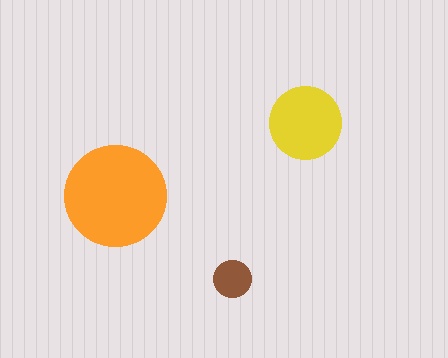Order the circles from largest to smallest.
the orange one, the yellow one, the brown one.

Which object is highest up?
The yellow circle is topmost.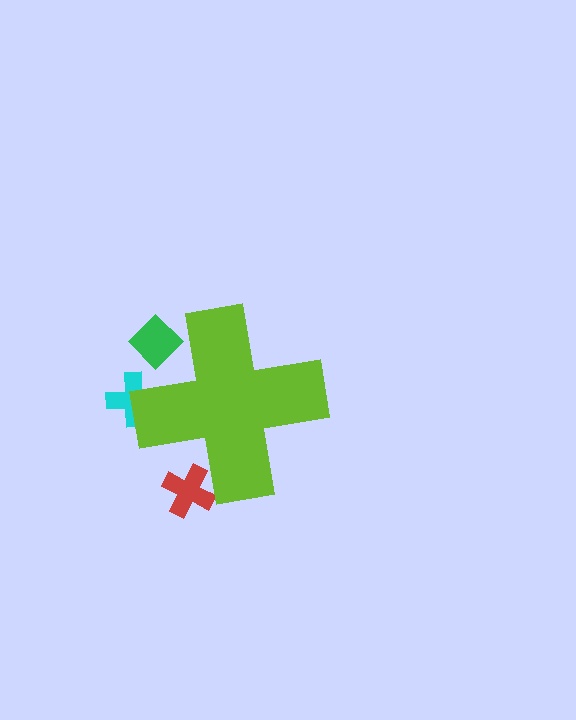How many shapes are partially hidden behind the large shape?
3 shapes are partially hidden.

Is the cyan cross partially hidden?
Yes, the cyan cross is partially hidden behind the lime cross.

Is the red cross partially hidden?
Yes, the red cross is partially hidden behind the lime cross.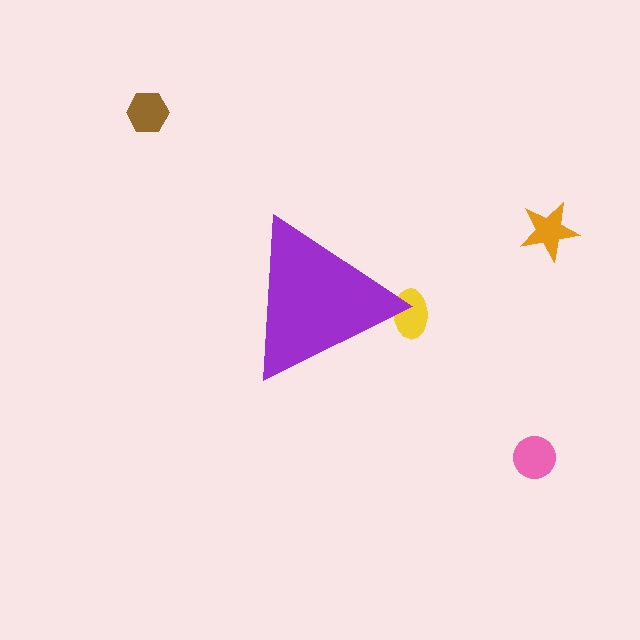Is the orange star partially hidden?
No, the orange star is fully visible.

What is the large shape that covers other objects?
A purple triangle.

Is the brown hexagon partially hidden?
No, the brown hexagon is fully visible.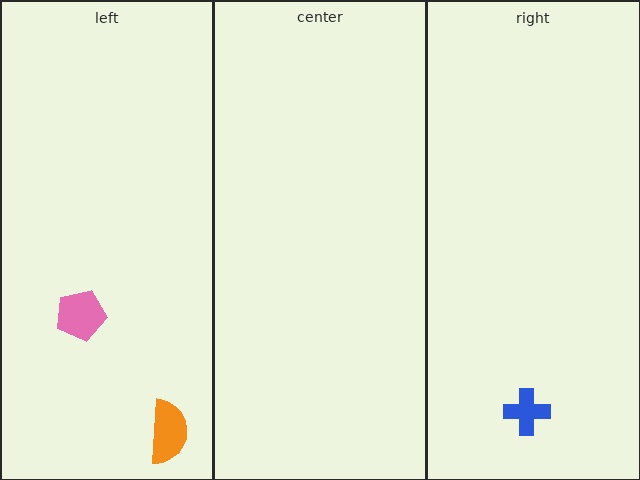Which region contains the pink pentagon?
The left region.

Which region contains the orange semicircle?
The left region.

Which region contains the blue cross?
The right region.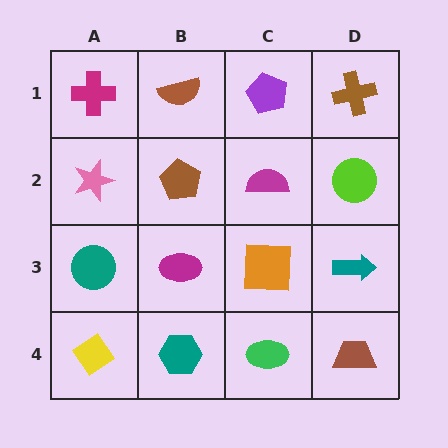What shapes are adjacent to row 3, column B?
A brown pentagon (row 2, column B), a teal hexagon (row 4, column B), a teal circle (row 3, column A), an orange square (row 3, column C).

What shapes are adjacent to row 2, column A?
A magenta cross (row 1, column A), a teal circle (row 3, column A), a brown pentagon (row 2, column B).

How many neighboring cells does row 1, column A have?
2.